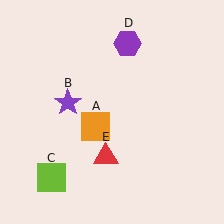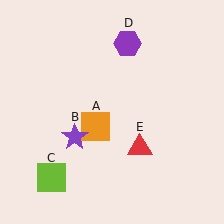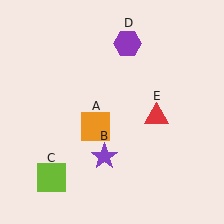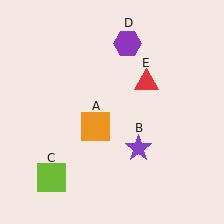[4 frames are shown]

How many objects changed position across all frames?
2 objects changed position: purple star (object B), red triangle (object E).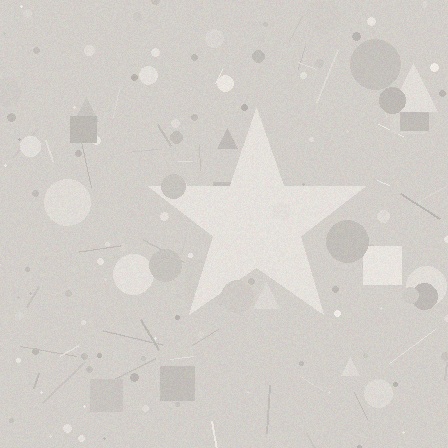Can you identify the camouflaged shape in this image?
The camouflaged shape is a star.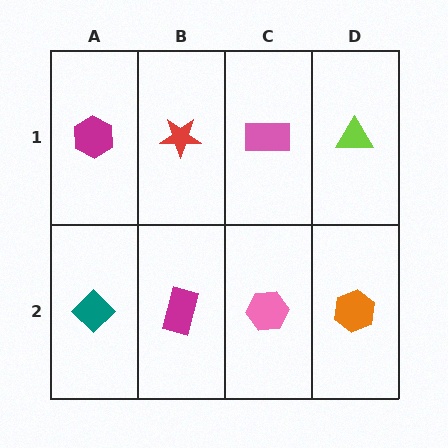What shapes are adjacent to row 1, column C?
A pink hexagon (row 2, column C), a red star (row 1, column B), a lime triangle (row 1, column D).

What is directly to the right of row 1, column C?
A lime triangle.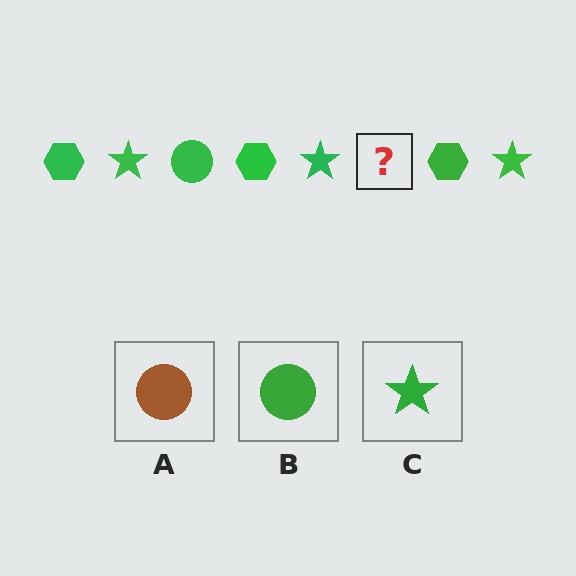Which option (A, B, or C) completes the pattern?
B.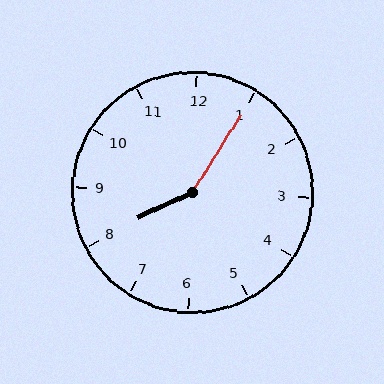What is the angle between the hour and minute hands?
Approximately 148 degrees.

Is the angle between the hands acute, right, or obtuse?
It is obtuse.